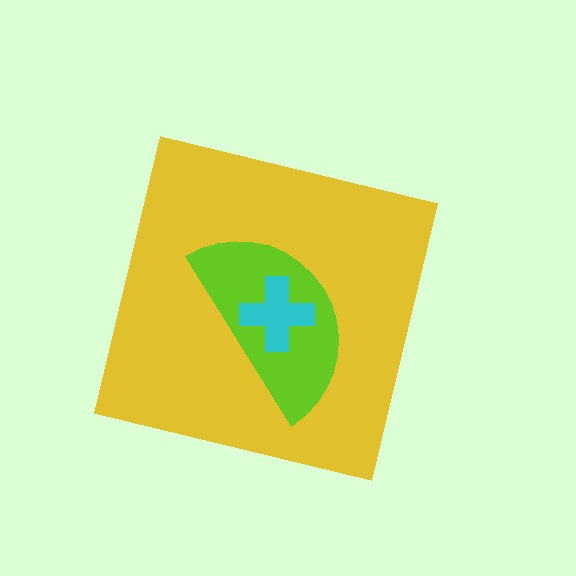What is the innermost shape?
The cyan cross.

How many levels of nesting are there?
3.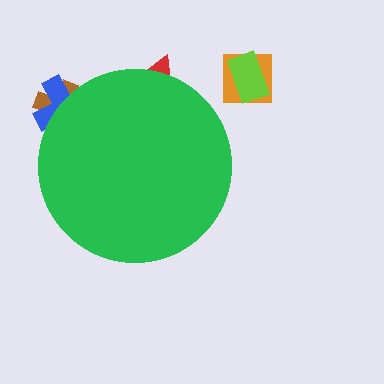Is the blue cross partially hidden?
Yes, the blue cross is partially hidden behind the green circle.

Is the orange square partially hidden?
No, the orange square is fully visible.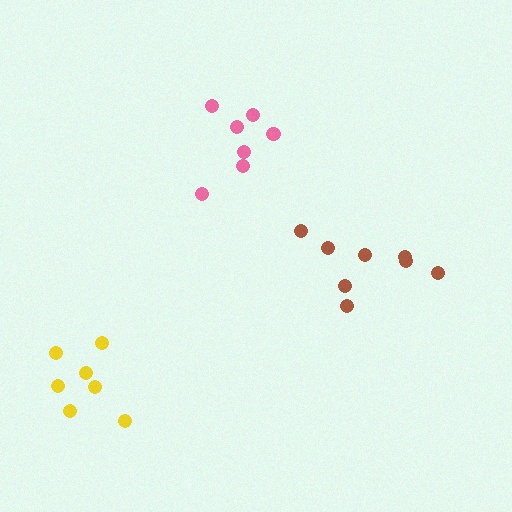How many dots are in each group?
Group 1: 8 dots, Group 2: 7 dots, Group 3: 7 dots (22 total).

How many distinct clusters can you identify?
There are 3 distinct clusters.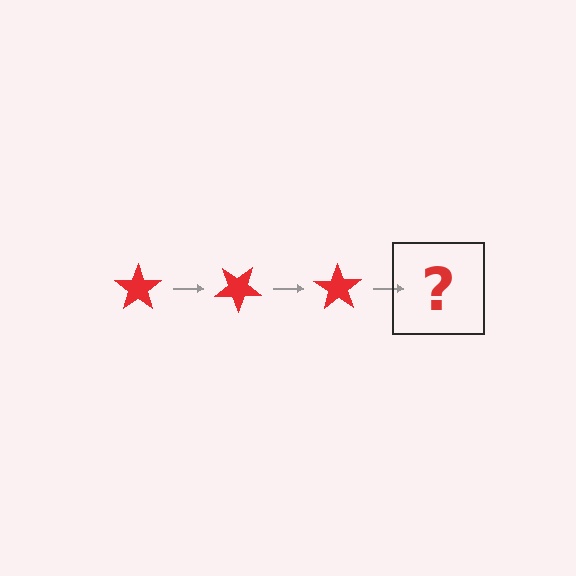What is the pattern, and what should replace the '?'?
The pattern is that the star rotates 35 degrees each step. The '?' should be a red star rotated 105 degrees.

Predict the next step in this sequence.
The next step is a red star rotated 105 degrees.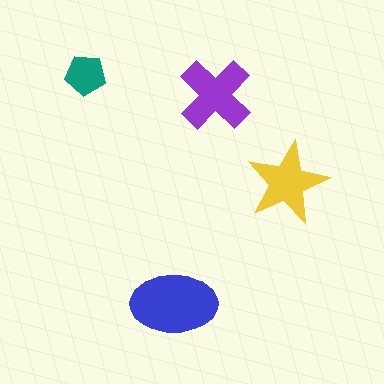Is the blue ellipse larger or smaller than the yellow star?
Larger.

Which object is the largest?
The blue ellipse.